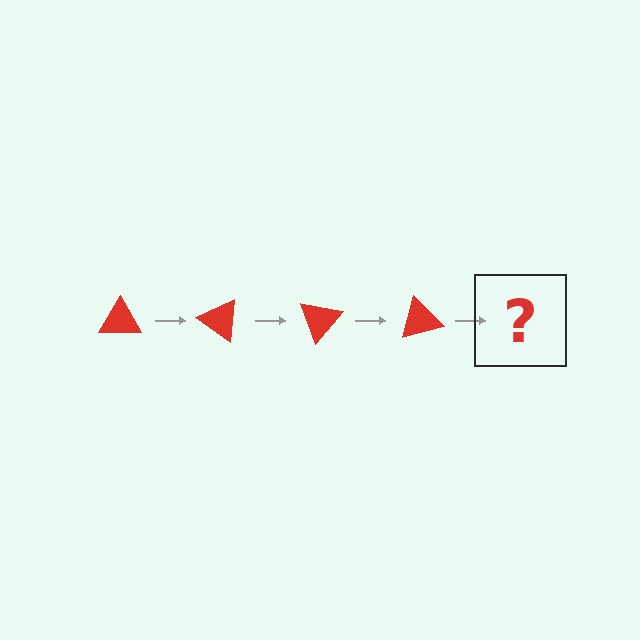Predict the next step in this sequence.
The next step is a red triangle rotated 140 degrees.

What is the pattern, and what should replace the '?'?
The pattern is that the triangle rotates 35 degrees each step. The '?' should be a red triangle rotated 140 degrees.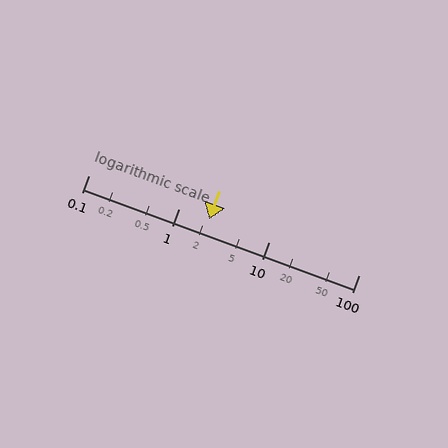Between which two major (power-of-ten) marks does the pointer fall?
The pointer is between 1 and 10.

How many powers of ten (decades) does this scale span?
The scale spans 3 decades, from 0.1 to 100.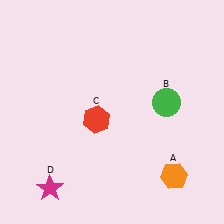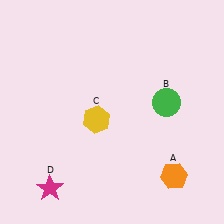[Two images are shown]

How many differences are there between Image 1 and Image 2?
There is 1 difference between the two images.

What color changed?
The hexagon (C) changed from red in Image 1 to yellow in Image 2.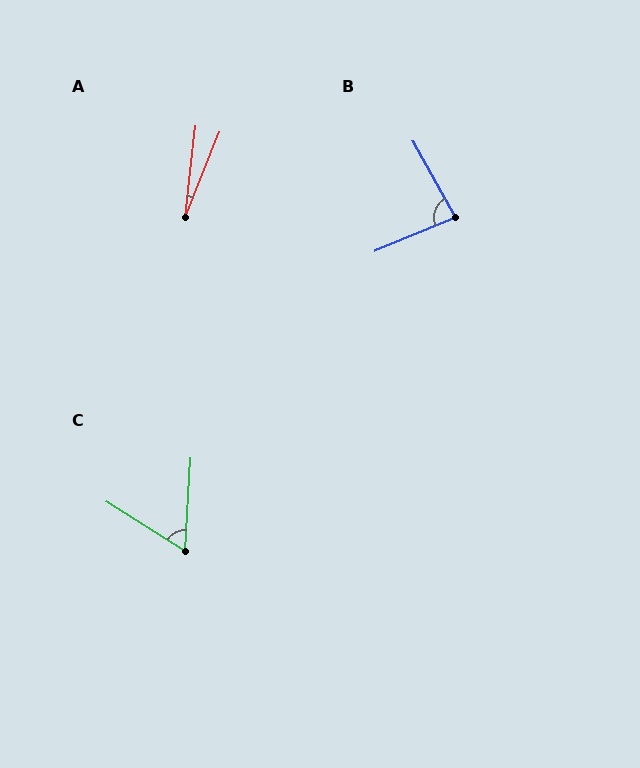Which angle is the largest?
B, at approximately 83 degrees.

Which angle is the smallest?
A, at approximately 15 degrees.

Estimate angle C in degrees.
Approximately 61 degrees.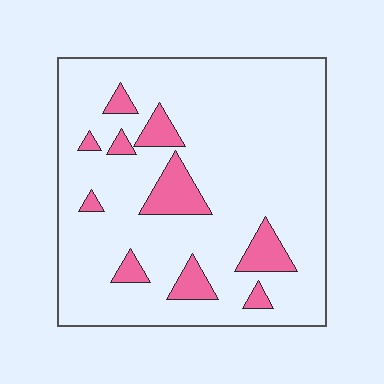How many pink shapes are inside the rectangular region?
10.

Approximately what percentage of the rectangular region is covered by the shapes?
Approximately 15%.